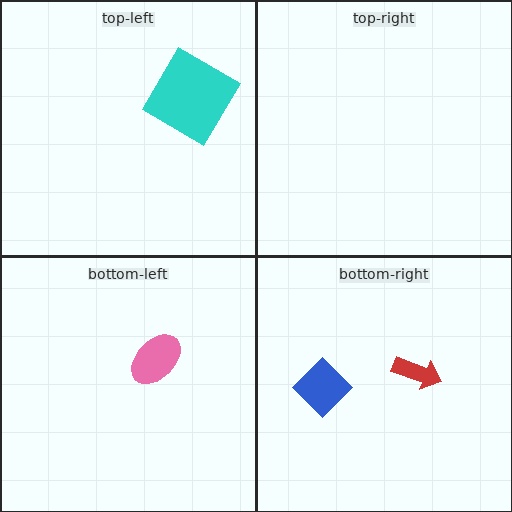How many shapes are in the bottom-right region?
2.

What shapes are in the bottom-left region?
The pink ellipse.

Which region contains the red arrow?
The bottom-right region.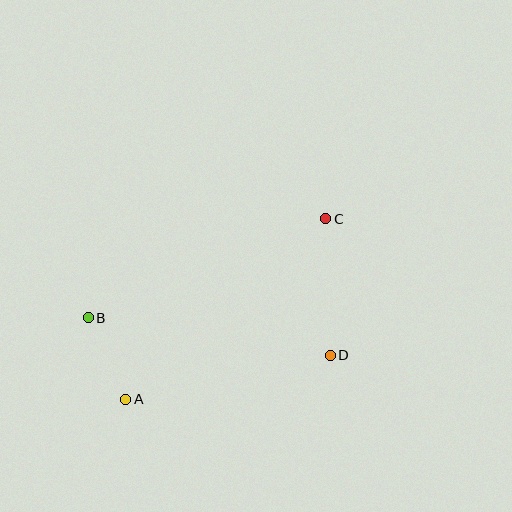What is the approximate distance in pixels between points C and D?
The distance between C and D is approximately 137 pixels.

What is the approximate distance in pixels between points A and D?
The distance between A and D is approximately 209 pixels.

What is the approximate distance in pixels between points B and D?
The distance between B and D is approximately 245 pixels.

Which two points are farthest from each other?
Points A and C are farthest from each other.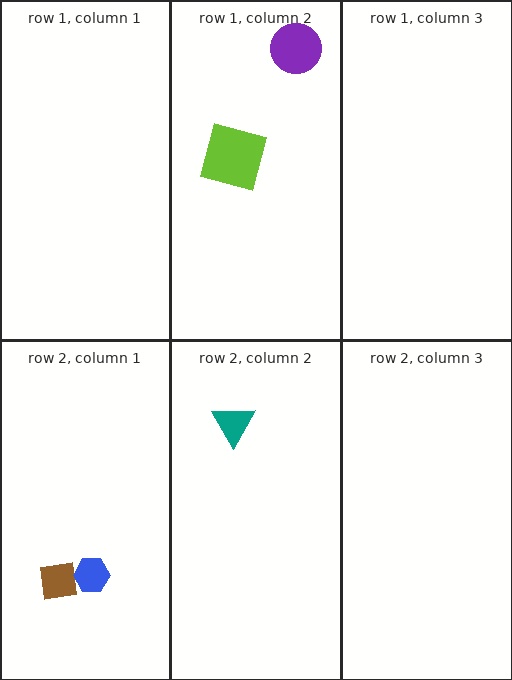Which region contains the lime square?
The row 1, column 2 region.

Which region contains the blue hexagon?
The row 2, column 1 region.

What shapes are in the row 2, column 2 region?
The teal triangle.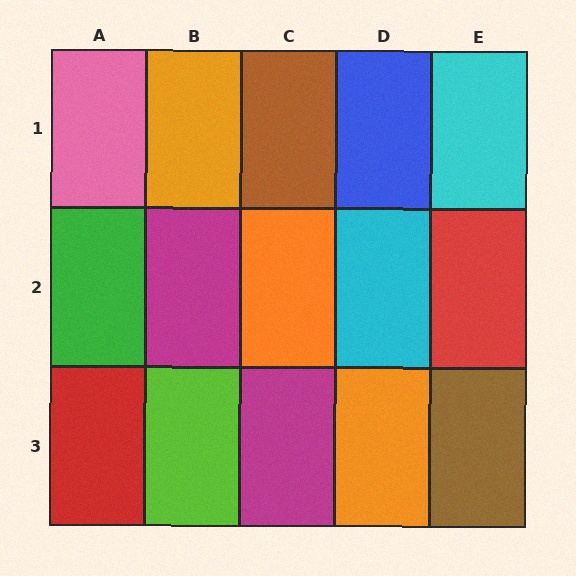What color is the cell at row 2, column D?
Cyan.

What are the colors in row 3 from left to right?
Red, lime, magenta, orange, brown.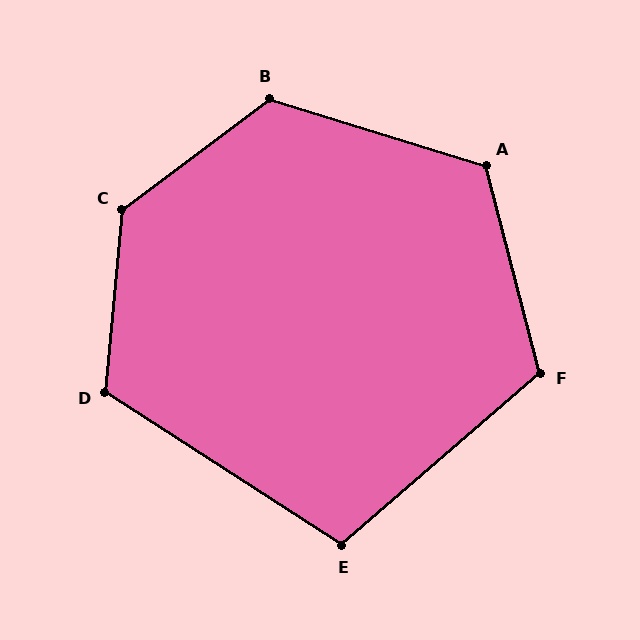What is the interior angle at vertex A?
Approximately 122 degrees (obtuse).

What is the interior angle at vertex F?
Approximately 116 degrees (obtuse).